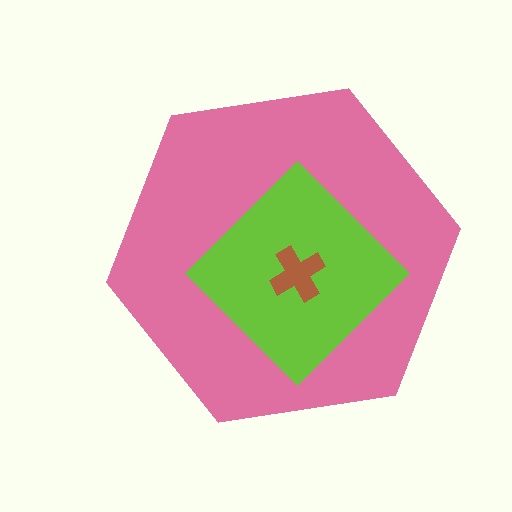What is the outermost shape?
The pink hexagon.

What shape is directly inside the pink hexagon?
The lime diamond.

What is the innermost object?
The brown cross.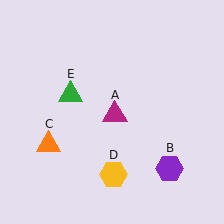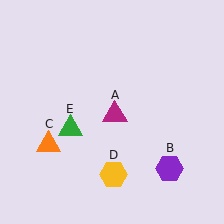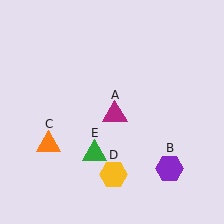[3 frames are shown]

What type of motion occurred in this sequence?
The green triangle (object E) rotated counterclockwise around the center of the scene.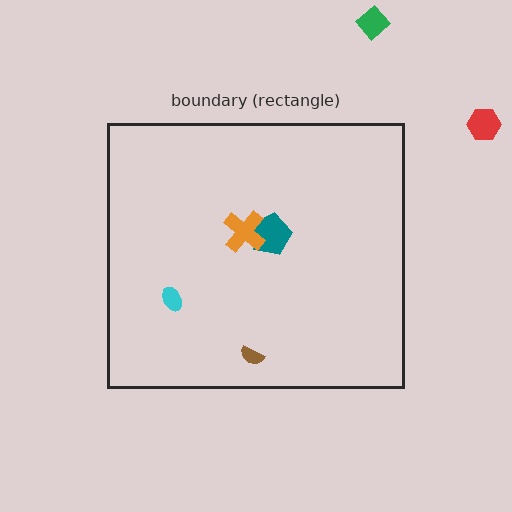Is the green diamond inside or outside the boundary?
Outside.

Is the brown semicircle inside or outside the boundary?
Inside.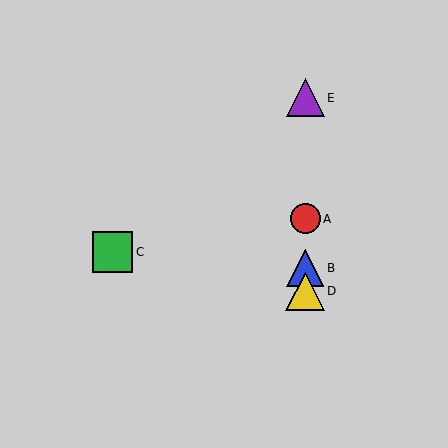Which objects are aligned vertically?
Objects A, B, D, E are aligned vertically.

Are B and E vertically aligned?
Yes, both are at x≈305.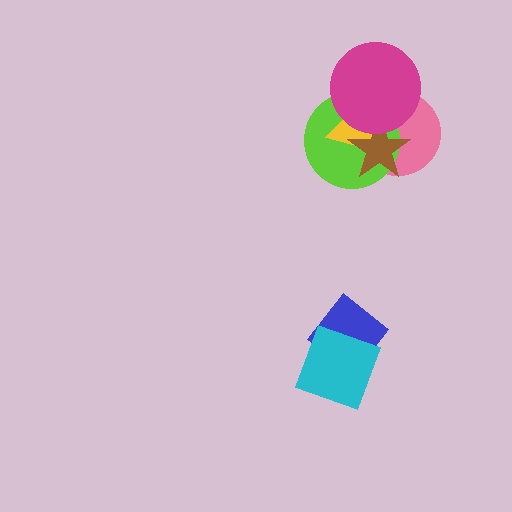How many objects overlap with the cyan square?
1 object overlaps with the cyan square.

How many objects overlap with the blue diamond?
1 object overlaps with the blue diamond.